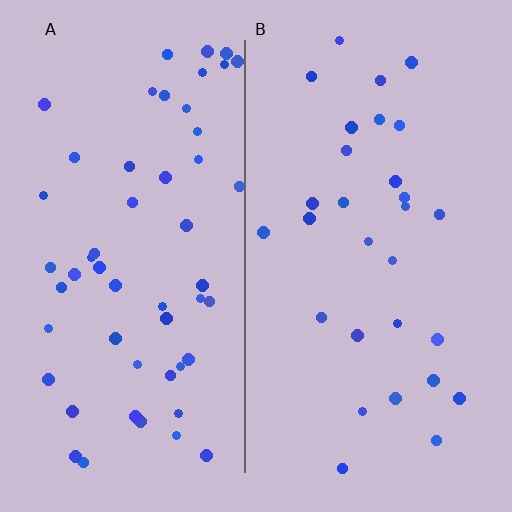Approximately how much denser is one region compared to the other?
Approximately 1.8× — region A over region B.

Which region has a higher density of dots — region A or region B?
A (the left).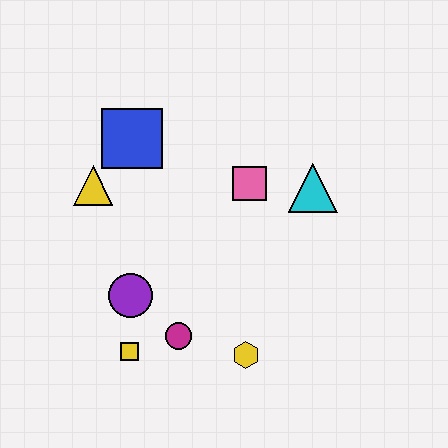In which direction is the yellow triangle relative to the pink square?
The yellow triangle is to the left of the pink square.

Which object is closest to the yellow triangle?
The blue square is closest to the yellow triangle.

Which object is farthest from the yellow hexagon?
The blue square is farthest from the yellow hexagon.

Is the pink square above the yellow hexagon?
Yes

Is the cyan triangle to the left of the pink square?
No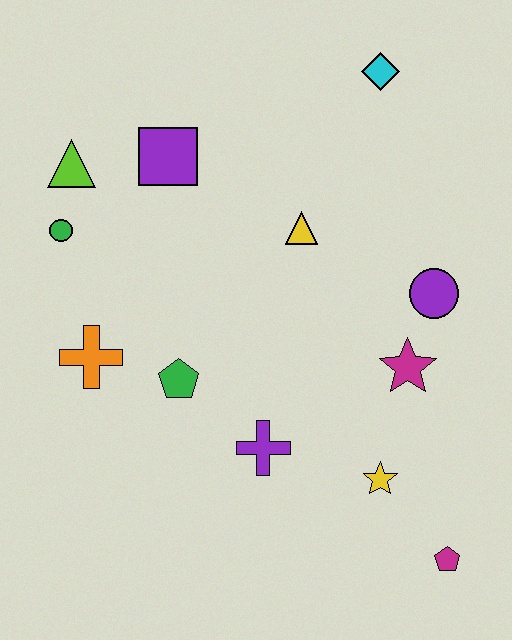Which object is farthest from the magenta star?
The lime triangle is farthest from the magenta star.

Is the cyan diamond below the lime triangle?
No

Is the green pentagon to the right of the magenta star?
No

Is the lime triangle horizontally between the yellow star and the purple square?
No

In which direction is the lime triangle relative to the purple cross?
The lime triangle is above the purple cross.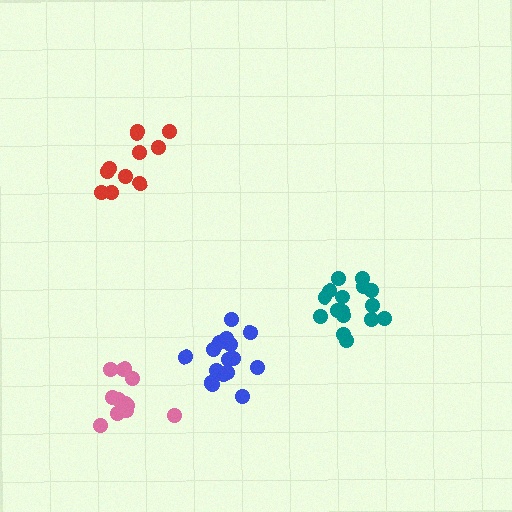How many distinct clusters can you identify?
There are 4 distinct clusters.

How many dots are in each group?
Group 1: 12 dots, Group 2: 17 dots, Group 3: 16 dots, Group 4: 12 dots (57 total).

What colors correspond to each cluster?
The clusters are colored: pink, blue, teal, red.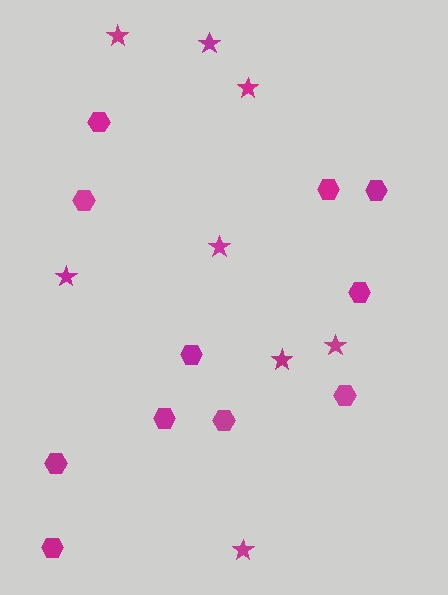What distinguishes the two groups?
There are 2 groups: one group of hexagons (11) and one group of stars (8).